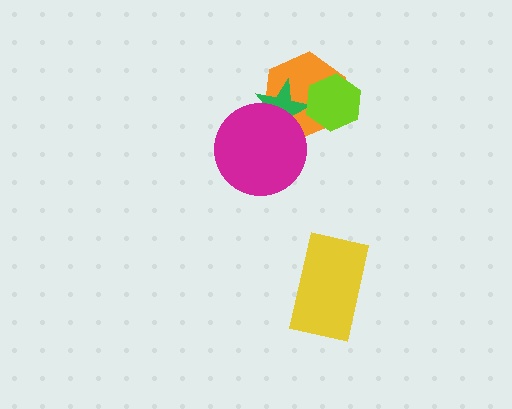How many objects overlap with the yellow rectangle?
0 objects overlap with the yellow rectangle.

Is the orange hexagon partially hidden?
Yes, it is partially covered by another shape.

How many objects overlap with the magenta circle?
2 objects overlap with the magenta circle.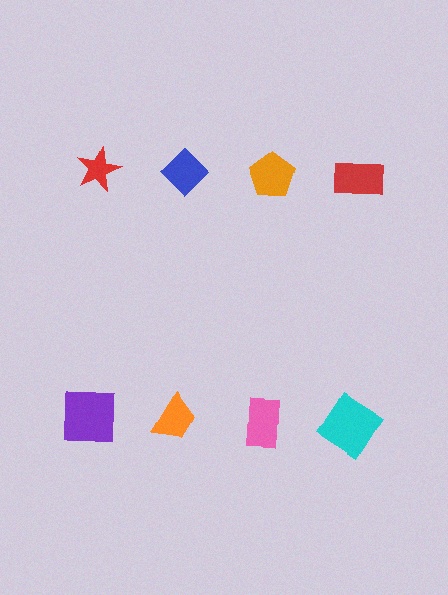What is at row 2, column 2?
An orange trapezoid.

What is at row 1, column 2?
A blue diamond.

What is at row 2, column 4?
A cyan diamond.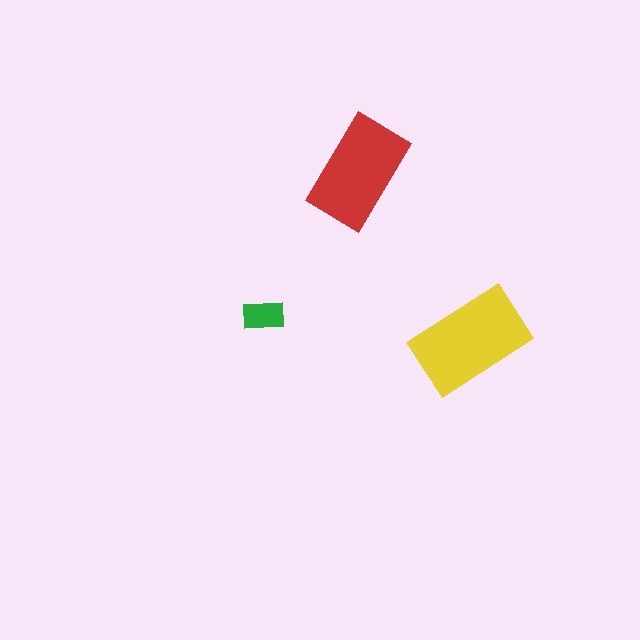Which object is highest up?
The red rectangle is topmost.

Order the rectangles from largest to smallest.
the yellow one, the red one, the green one.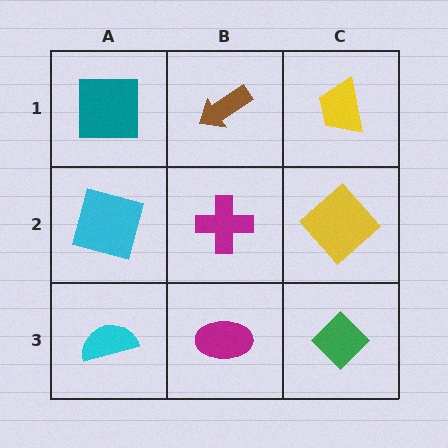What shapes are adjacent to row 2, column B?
A brown arrow (row 1, column B), a magenta ellipse (row 3, column B), a cyan square (row 2, column A), a yellow diamond (row 2, column C).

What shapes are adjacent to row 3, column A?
A cyan square (row 2, column A), a magenta ellipse (row 3, column B).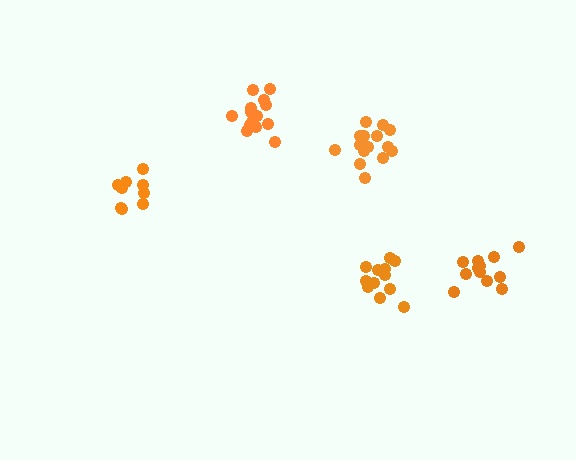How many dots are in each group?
Group 1: 15 dots, Group 2: 14 dots, Group 3: 9 dots, Group 4: 12 dots, Group 5: 13 dots (63 total).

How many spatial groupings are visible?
There are 5 spatial groupings.